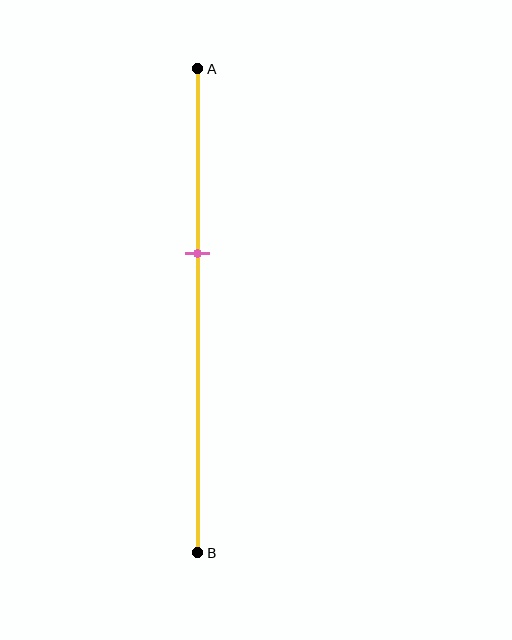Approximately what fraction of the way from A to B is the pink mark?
The pink mark is approximately 40% of the way from A to B.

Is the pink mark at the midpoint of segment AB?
No, the mark is at about 40% from A, not at the 50% midpoint.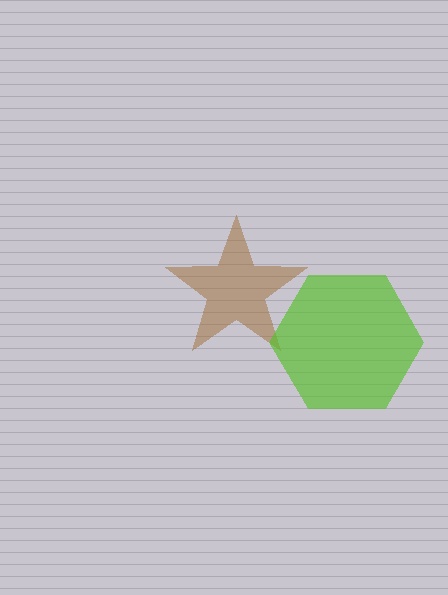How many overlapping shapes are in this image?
There are 2 overlapping shapes in the image.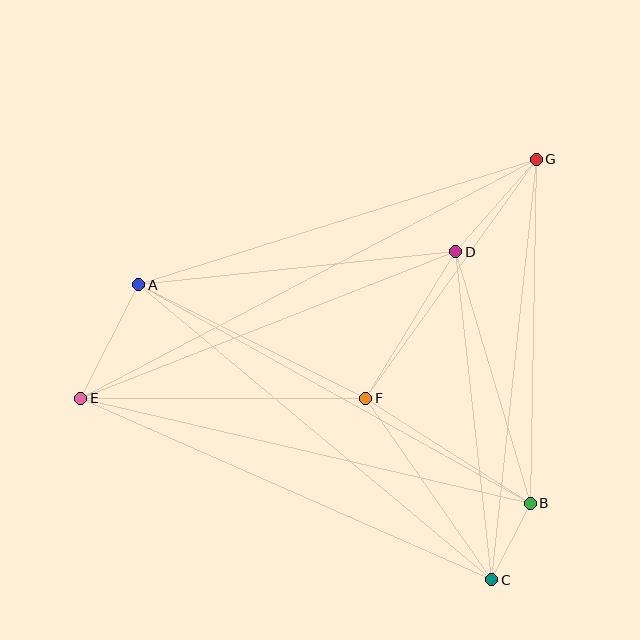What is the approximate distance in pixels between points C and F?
The distance between C and F is approximately 221 pixels.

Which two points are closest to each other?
Points B and C are closest to each other.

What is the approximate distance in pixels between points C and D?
The distance between C and D is approximately 330 pixels.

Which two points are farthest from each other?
Points E and G are farthest from each other.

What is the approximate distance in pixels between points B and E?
The distance between B and E is approximately 462 pixels.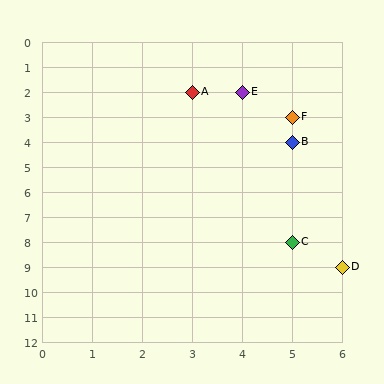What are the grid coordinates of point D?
Point D is at grid coordinates (6, 9).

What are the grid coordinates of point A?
Point A is at grid coordinates (3, 2).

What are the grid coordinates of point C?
Point C is at grid coordinates (5, 8).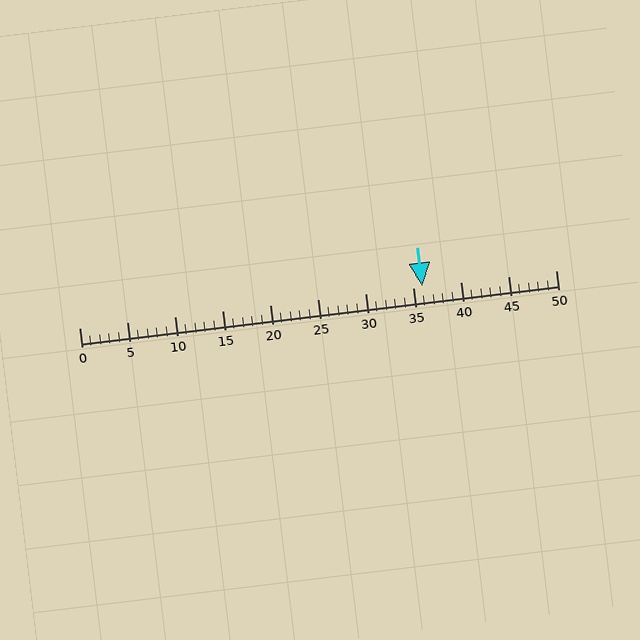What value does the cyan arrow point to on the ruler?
The cyan arrow points to approximately 36.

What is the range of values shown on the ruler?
The ruler shows values from 0 to 50.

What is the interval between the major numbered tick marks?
The major tick marks are spaced 5 units apart.